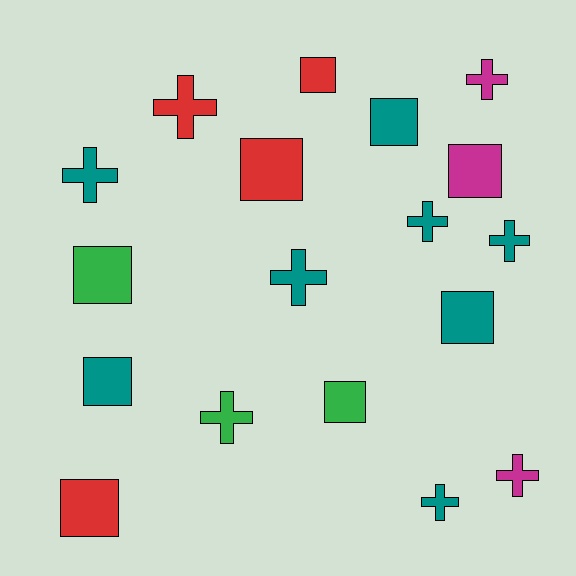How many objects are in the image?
There are 18 objects.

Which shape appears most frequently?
Cross, with 9 objects.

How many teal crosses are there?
There are 5 teal crosses.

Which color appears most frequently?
Teal, with 8 objects.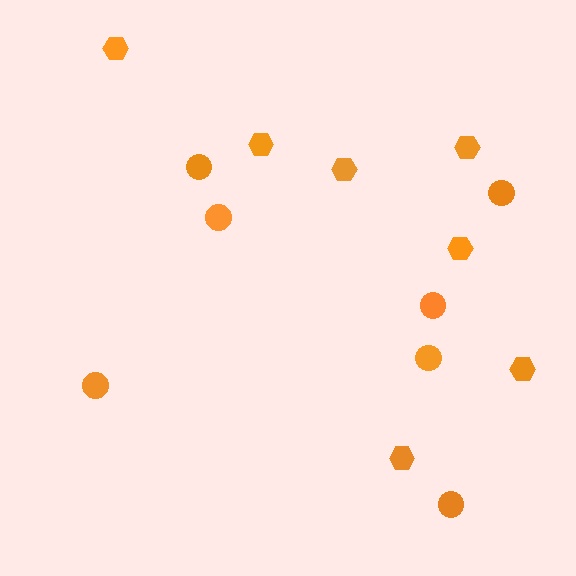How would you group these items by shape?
There are 2 groups: one group of circles (7) and one group of hexagons (7).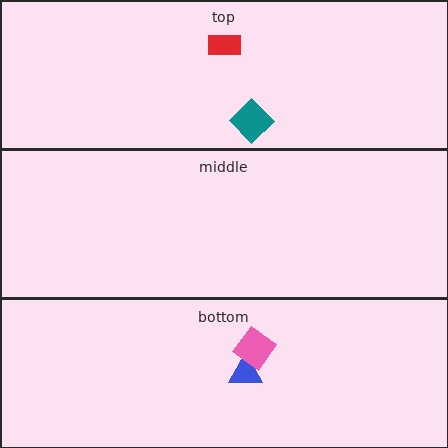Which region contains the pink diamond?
The bottom region.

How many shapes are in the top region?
2.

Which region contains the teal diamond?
The top region.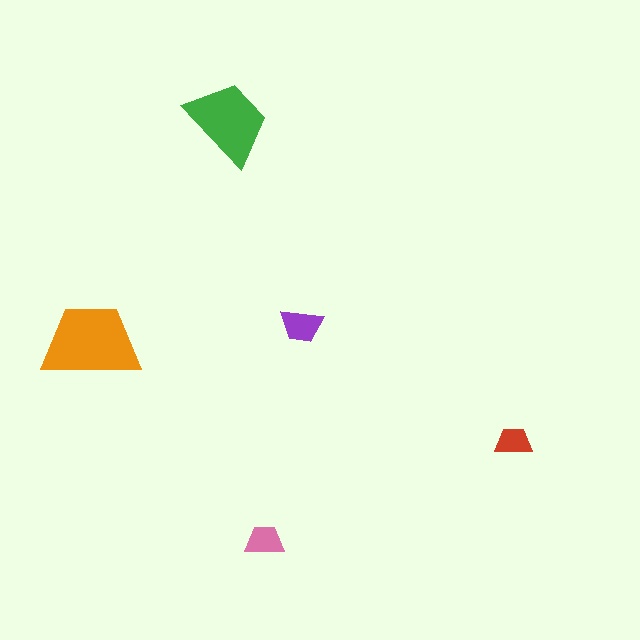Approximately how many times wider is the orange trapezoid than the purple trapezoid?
About 2.5 times wider.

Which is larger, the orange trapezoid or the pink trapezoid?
The orange one.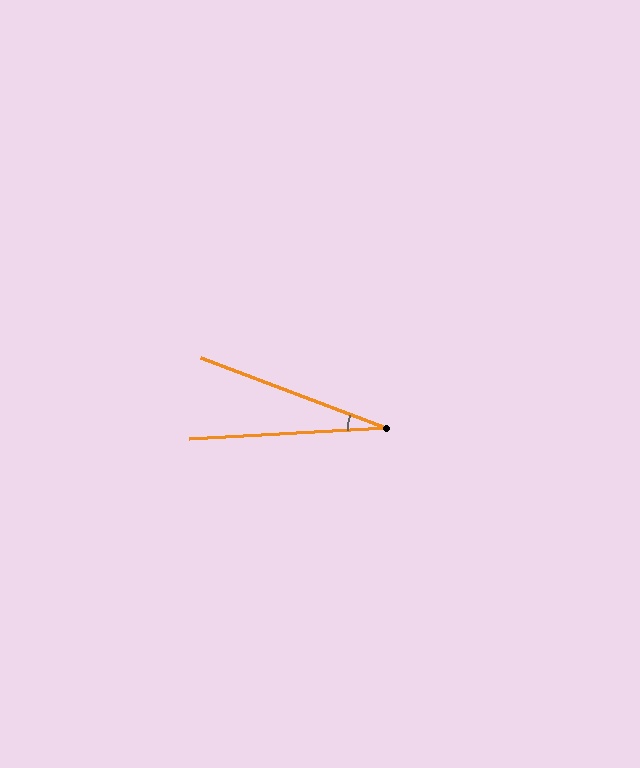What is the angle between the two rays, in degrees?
Approximately 24 degrees.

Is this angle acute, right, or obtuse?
It is acute.